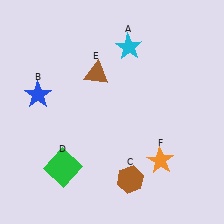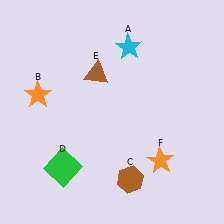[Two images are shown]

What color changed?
The star (B) changed from blue in Image 1 to orange in Image 2.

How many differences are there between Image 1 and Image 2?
There is 1 difference between the two images.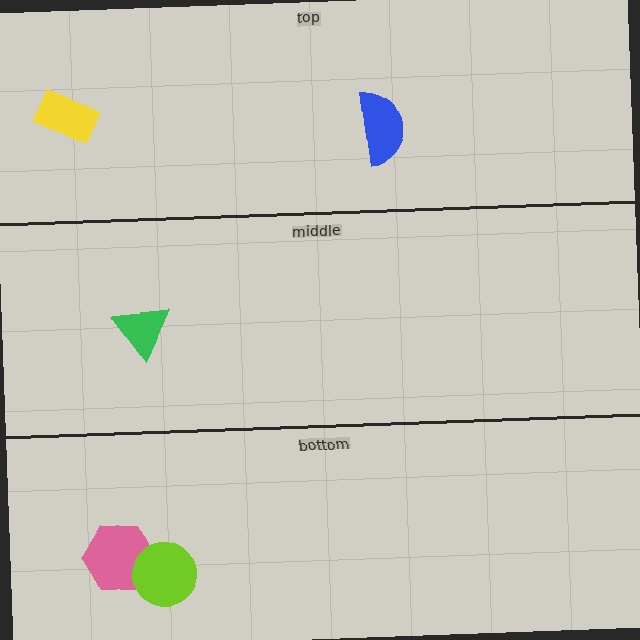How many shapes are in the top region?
2.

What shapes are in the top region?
The yellow rectangle, the blue semicircle.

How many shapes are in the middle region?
1.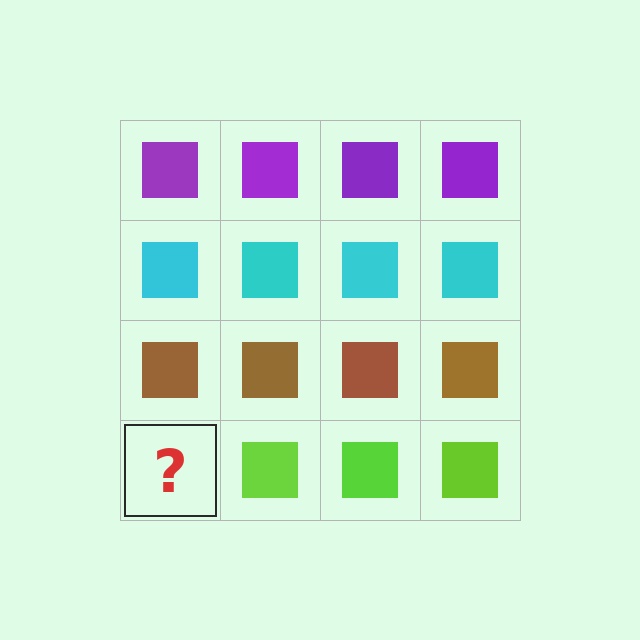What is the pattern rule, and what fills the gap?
The rule is that each row has a consistent color. The gap should be filled with a lime square.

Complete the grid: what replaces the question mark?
The question mark should be replaced with a lime square.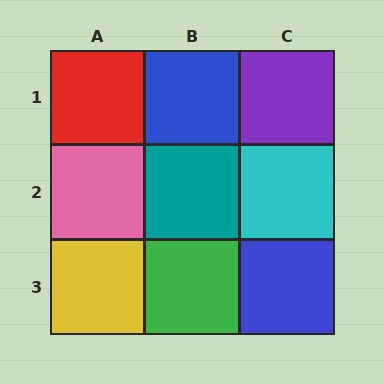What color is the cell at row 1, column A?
Red.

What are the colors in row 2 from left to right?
Pink, teal, cyan.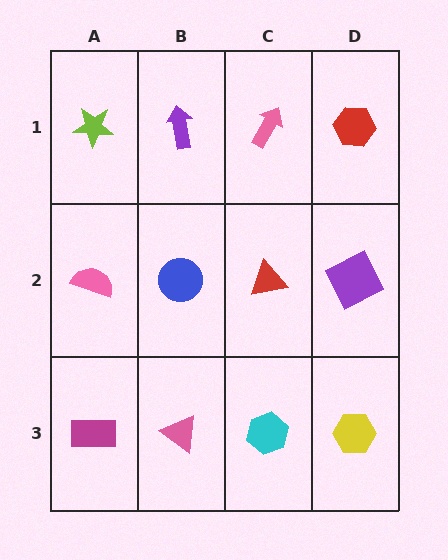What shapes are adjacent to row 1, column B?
A blue circle (row 2, column B), a lime star (row 1, column A), a pink arrow (row 1, column C).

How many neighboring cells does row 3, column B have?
3.